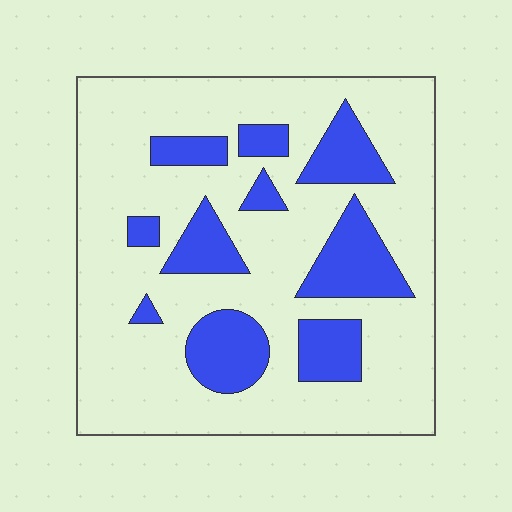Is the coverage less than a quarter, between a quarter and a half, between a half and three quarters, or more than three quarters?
Less than a quarter.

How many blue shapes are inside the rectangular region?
10.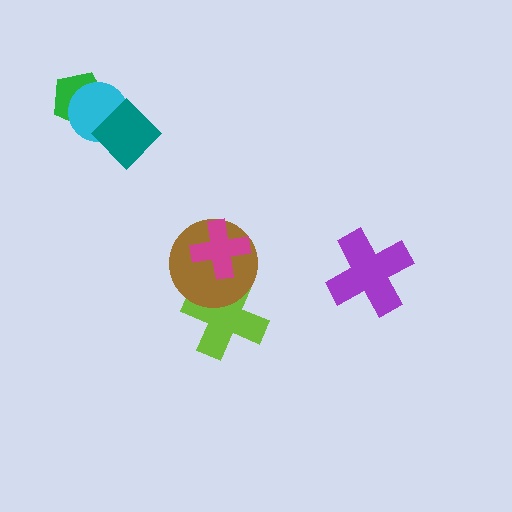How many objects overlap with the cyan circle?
2 objects overlap with the cyan circle.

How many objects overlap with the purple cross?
0 objects overlap with the purple cross.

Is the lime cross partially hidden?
Yes, it is partially covered by another shape.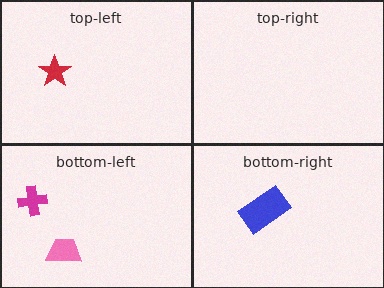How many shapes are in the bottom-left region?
2.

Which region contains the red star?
The top-left region.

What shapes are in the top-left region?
The red star.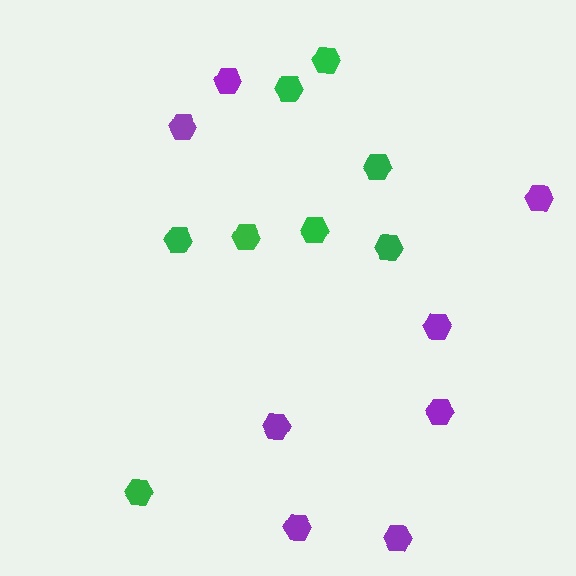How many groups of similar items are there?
There are 2 groups: one group of purple hexagons (8) and one group of green hexagons (8).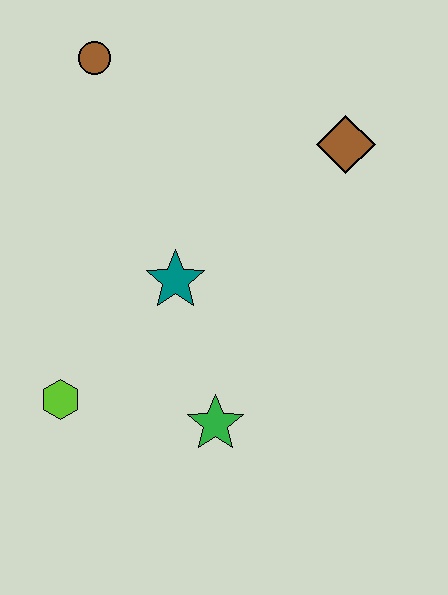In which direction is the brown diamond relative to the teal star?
The brown diamond is to the right of the teal star.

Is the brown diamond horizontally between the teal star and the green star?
No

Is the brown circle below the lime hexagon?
No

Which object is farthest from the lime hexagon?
The brown diamond is farthest from the lime hexagon.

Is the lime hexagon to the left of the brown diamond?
Yes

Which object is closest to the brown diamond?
The teal star is closest to the brown diamond.